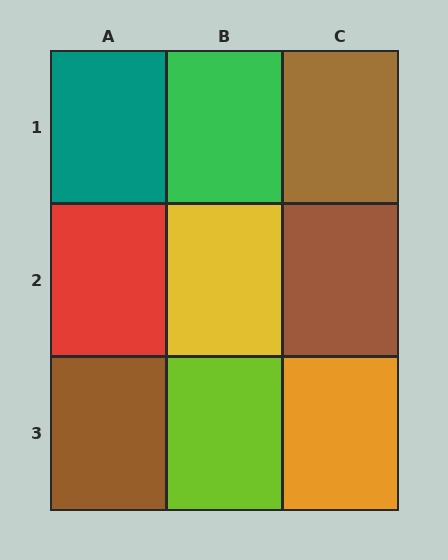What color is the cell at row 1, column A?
Teal.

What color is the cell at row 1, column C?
Brown.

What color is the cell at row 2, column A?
Red.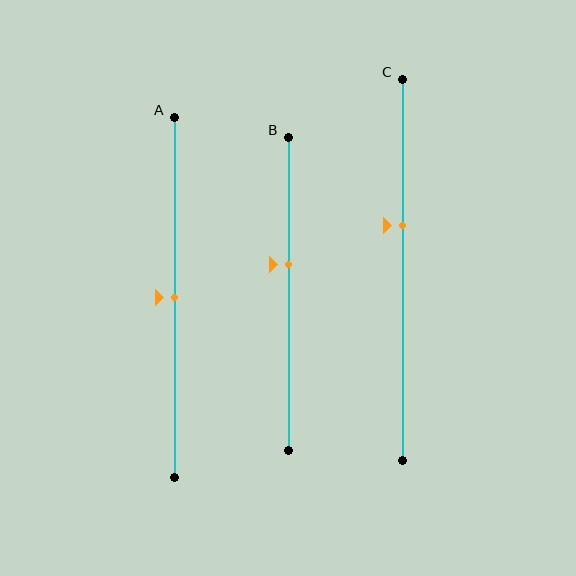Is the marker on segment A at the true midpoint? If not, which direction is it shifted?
Yes, the marker on segment A is at the true midpoint.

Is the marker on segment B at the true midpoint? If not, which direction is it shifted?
No, the marker on segment B is shifted upward by about 9% of the segment length.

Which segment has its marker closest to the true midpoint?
Segment A has its marker closest to the true midpoint.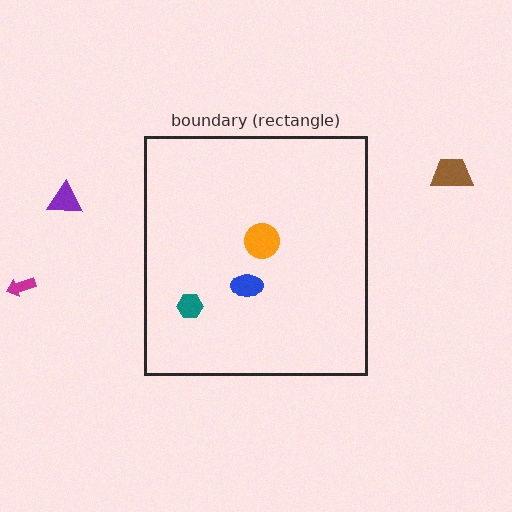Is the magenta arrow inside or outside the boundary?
Outside.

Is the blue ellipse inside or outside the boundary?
Inside.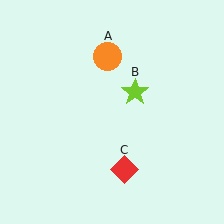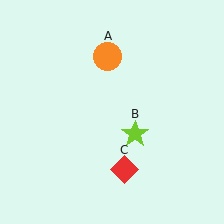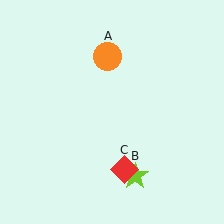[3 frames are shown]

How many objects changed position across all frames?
1 object changed position: lime star (object B).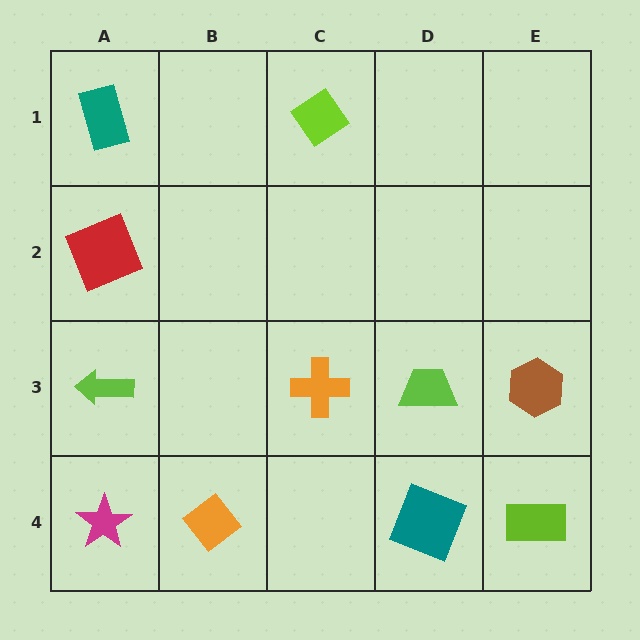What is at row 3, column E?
A brown hexagon.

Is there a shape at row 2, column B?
No, that cell is empty.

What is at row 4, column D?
A teal square.